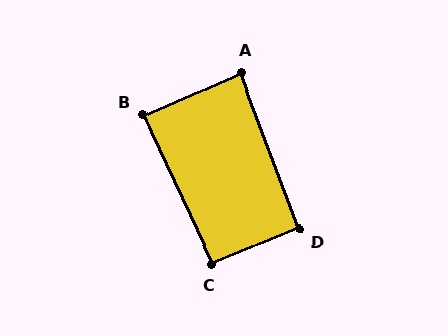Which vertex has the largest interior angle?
C, at approximately 93 degrees.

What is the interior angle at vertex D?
Approximately 92 degrees (approximately right).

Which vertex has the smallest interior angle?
A, at approximately 87 degrees.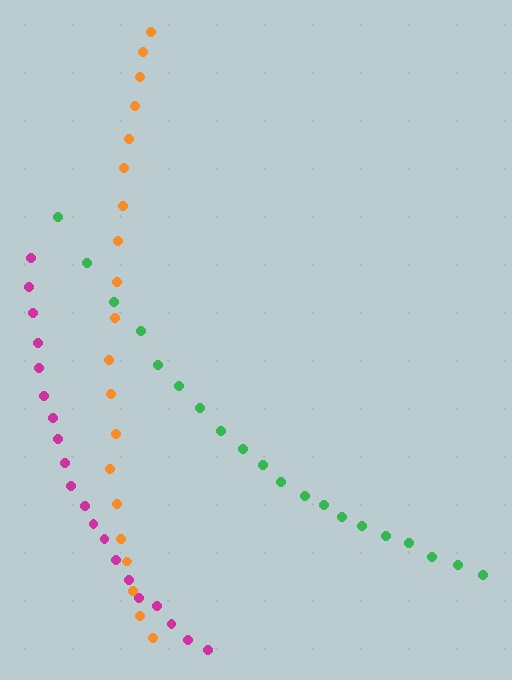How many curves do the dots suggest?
There are 3 distinct paths.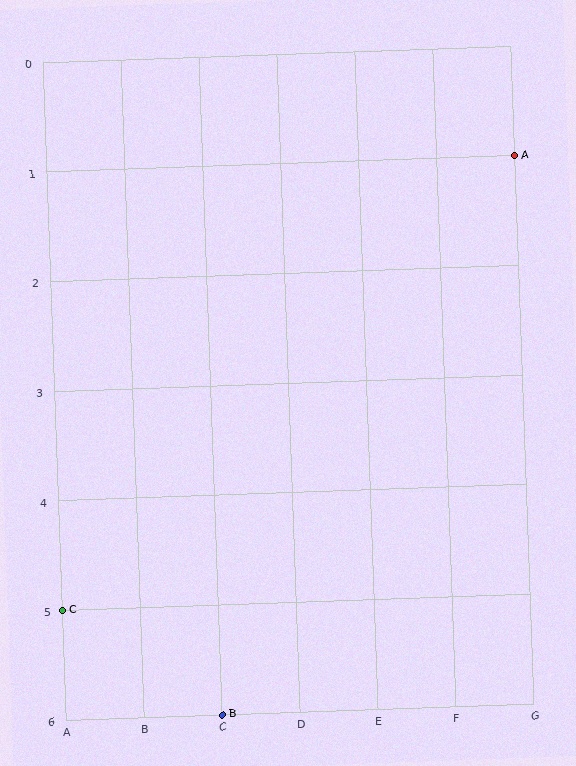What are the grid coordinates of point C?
Point C is at grid coordinates (A, 5).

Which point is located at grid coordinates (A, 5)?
Point C is at (A, 5).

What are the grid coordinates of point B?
Point B is at grid coordinates (C, 6).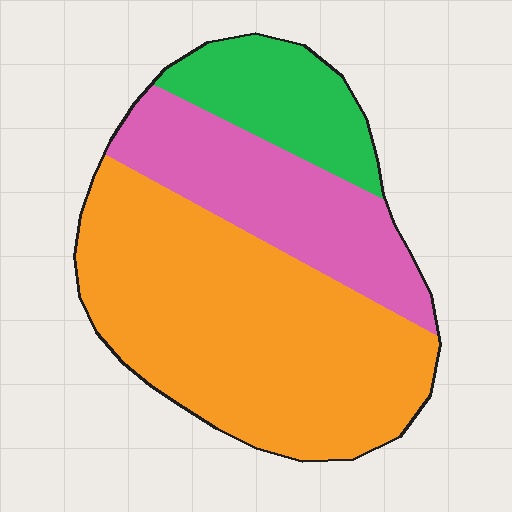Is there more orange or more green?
Orange.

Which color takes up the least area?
Green, at roughly 15%.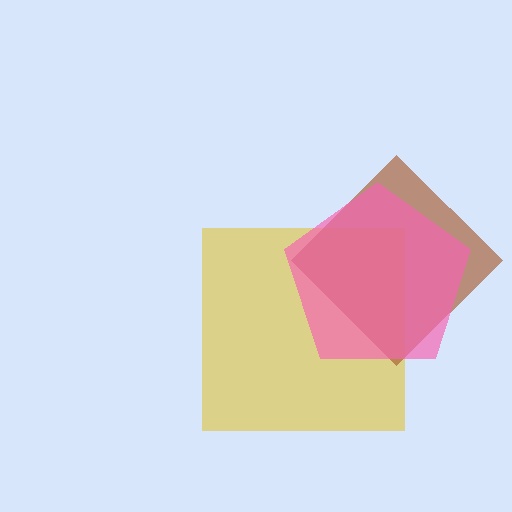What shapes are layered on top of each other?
The layered shapes are: a yellow square, a brown diamond, a pink pentagon.